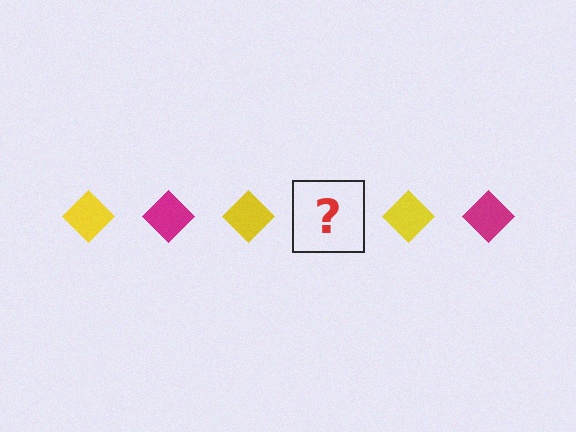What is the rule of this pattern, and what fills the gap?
The rule is that the pattern cycles through yellow, magenta diamonds. The gap should be filled with a magenta diamond.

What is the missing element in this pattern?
The missing element is a magenta diamond.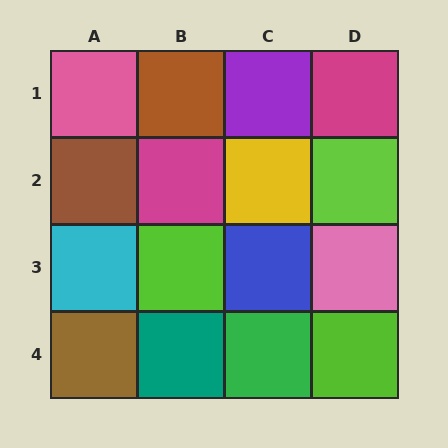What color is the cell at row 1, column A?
Pink.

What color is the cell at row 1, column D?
Magenta.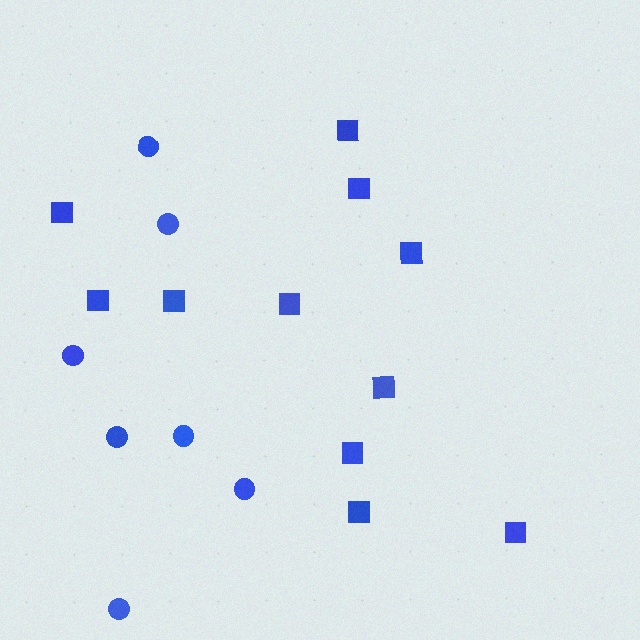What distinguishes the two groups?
There are 2 groups: one group of squares (11) and one group of circles (7).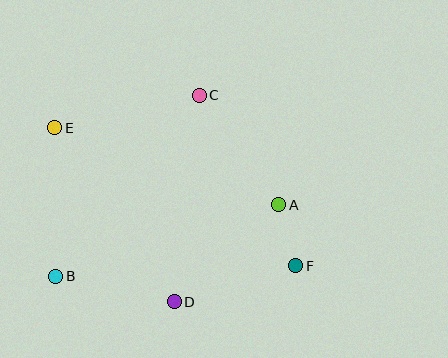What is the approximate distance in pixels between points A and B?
The distance between A and B is approximately 234 pixels.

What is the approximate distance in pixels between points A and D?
The distance between A and D is approximately 142 pixels.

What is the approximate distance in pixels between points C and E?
The distance between C and E is approximately 148 pixels.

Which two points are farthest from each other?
Points E and F are farthest from each other.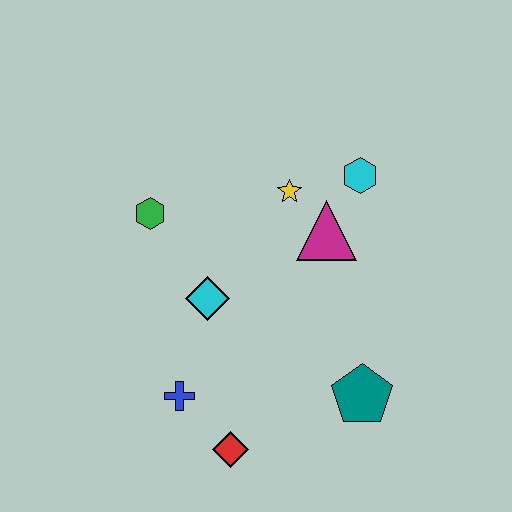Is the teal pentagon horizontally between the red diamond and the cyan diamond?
No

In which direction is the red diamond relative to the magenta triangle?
The red diamond is below the magenta triangle.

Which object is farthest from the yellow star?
The red diamond is farthest from the yellow star.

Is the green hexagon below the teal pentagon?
No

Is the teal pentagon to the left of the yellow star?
No